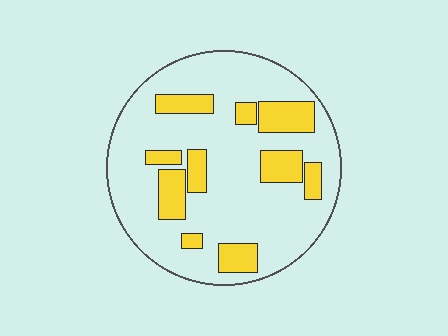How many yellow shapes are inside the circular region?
10.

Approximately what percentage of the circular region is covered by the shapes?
Approximately 25%.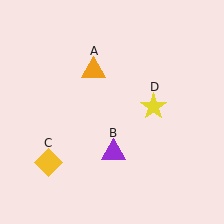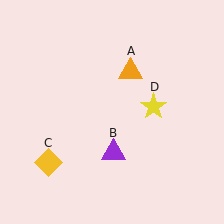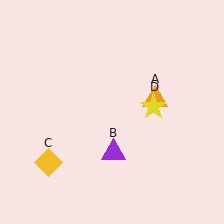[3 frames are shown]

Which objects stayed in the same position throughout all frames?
Purple triangle (object B) and yellow diamond (object C) and yellow star (object D) remained stationary.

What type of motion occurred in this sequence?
The orange triangle (object A) rotated clockwise around the center of the scene.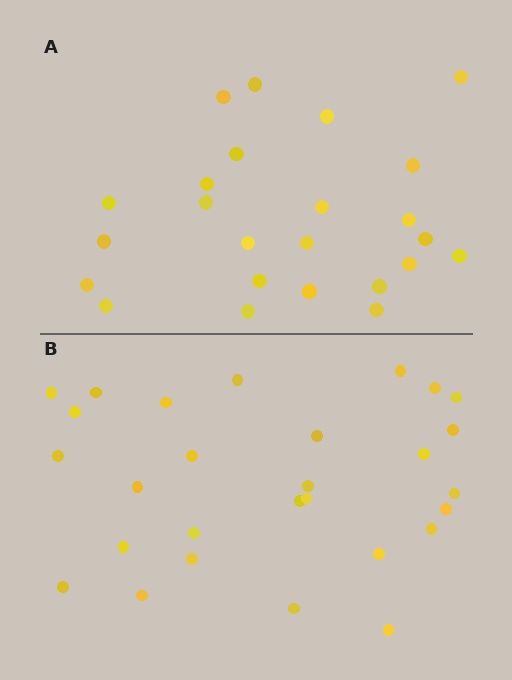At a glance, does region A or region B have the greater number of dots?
Region B (the bottom region) has more dots.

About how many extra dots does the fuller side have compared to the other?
Region B has about 4 more dots than region A.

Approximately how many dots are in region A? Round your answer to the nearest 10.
About 20 dots. (The exact count is 24, which rounds to 20.)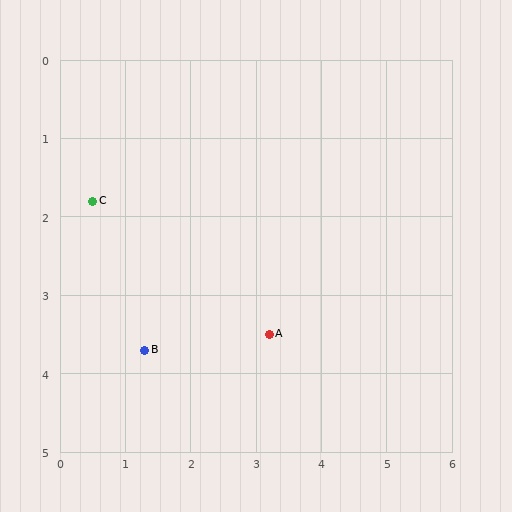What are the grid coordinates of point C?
Point C is at approximately (0.5, 1.8).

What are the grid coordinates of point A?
Point A is at approximately (3.2, 3.5).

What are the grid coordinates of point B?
Point B is at approximately (1.3, 3.7).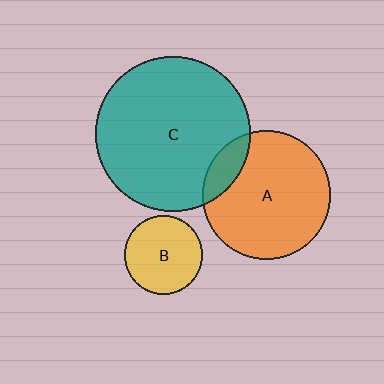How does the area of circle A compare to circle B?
Approximately 2.7 times.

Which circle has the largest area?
Circle C (teal).